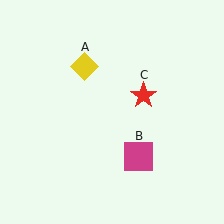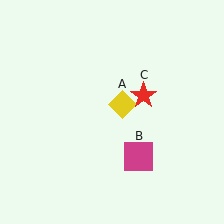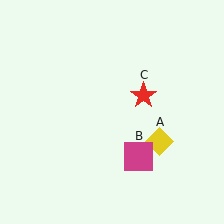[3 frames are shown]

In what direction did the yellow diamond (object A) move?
The yellow diamond (object A) moved down and to the right.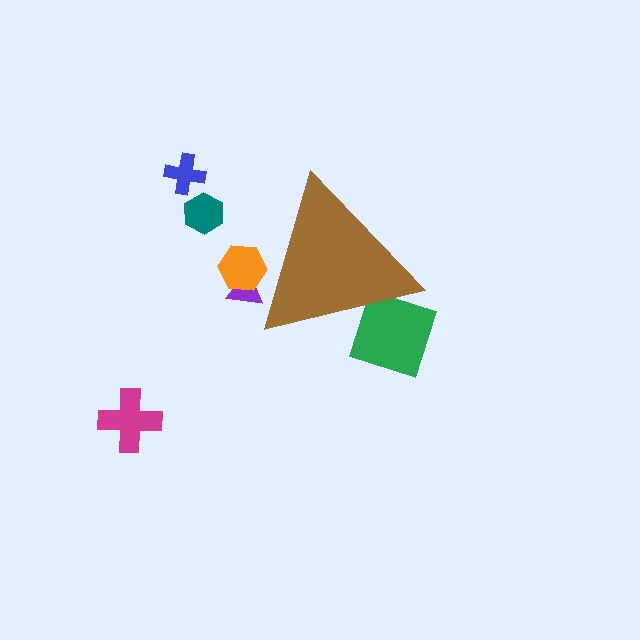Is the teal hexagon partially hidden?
No, the teal hexagon is fully visible.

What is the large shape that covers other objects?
A brown triangle.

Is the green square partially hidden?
Yes, the green square is partially hidden behind the brown triangle.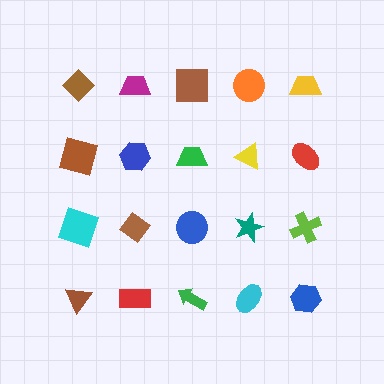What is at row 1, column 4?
An orange circle.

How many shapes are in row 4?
5 shapes.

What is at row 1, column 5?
A yellow trapezoid.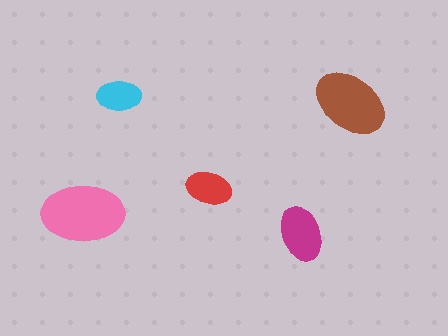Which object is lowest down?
The magenta ellipse is bottommost.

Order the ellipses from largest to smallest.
the pink one, the brown one, the magenta one, the red one, the cyan one.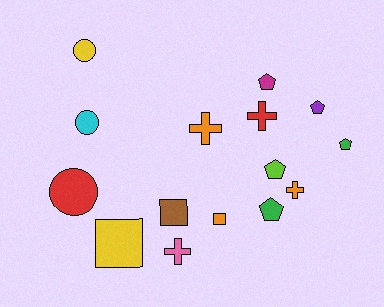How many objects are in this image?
There are 15 objects.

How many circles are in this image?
There are 3 circles.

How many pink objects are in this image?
There is 1 pink object.